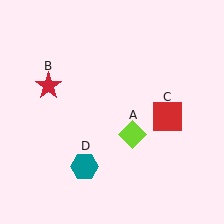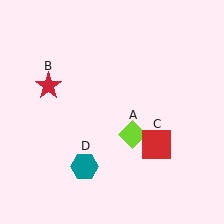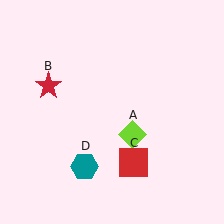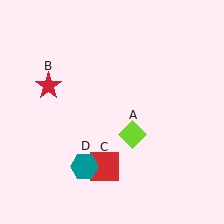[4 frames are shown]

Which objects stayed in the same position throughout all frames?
Lime diamond (object A) and red star (object B) and teal hexagon (object D) remained stationary.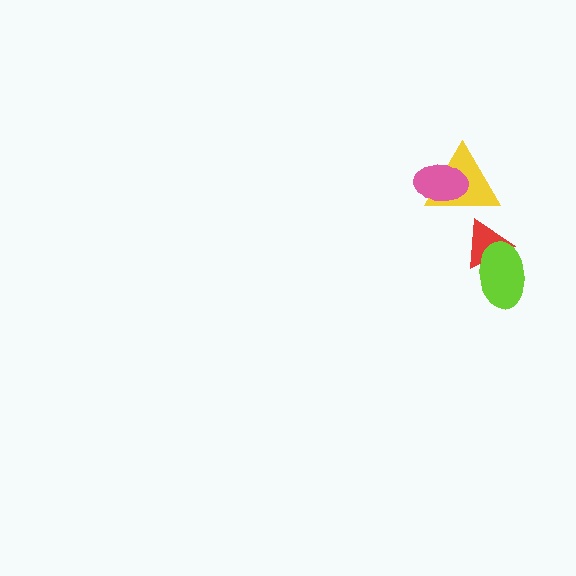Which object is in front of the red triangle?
The lime ellipse is in front of the red triangle.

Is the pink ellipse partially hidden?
No, no other shape covers it.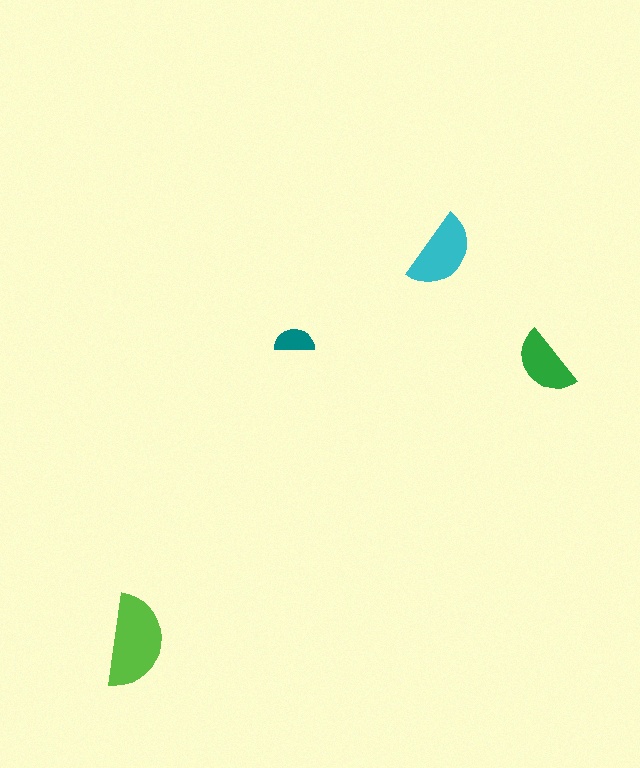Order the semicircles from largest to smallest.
the lime one, the cyan one, the green one, the teal one.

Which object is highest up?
The cyan semicircle is topmost.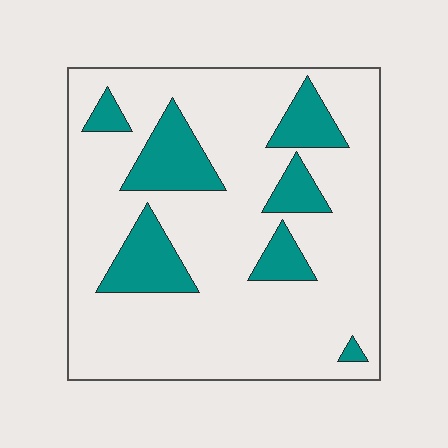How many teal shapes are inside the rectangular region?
7.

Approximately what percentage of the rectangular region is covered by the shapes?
Approximately 20%.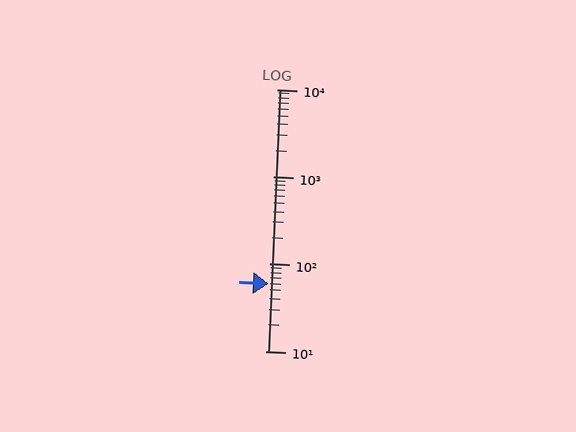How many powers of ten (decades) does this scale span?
The scale spans 3 decades, from 10 to 10000.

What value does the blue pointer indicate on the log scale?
The pointer indicates approximately 59.